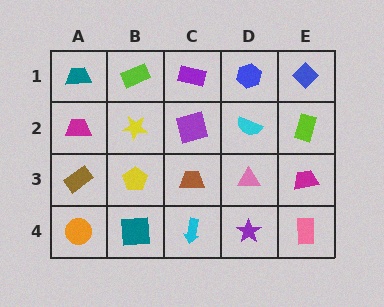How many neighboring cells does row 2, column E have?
3.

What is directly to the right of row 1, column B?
A purple rectangle.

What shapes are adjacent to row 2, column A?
A teal trapezoid (row 1, column A), a brown rectangle (row 3, column A), a yellow star (row 2, column B).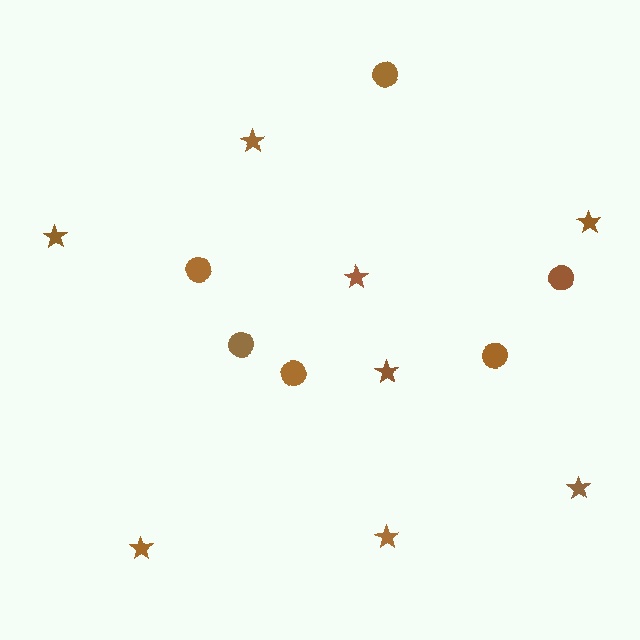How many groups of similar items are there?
There are 2 groups: one group of stars (8) and one group of circles (6).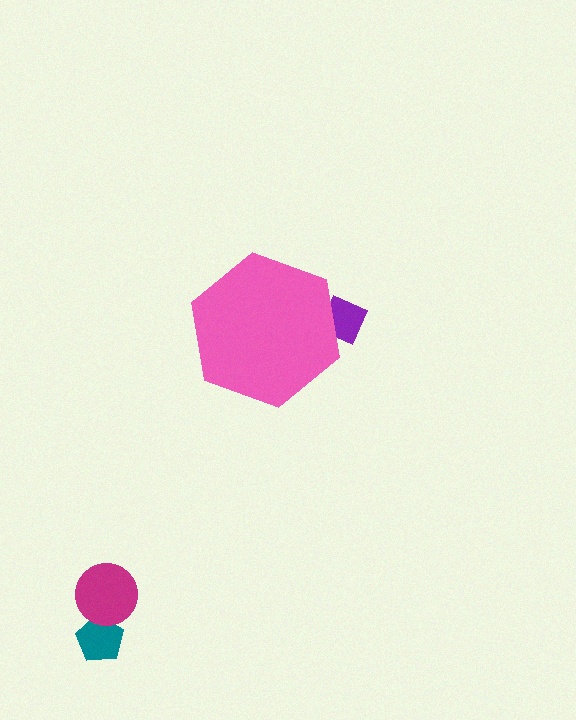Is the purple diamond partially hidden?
Yes, the purple diamond is partially hidden behind the pink hexagon.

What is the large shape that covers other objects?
A pink hexagon.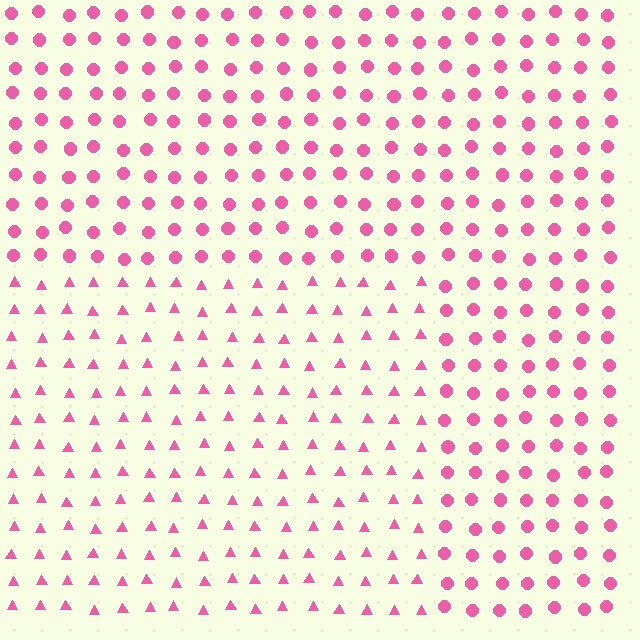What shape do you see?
I see a rectangle.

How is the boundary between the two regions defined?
The boundary is defined by a change in element shape: triangles inside vs. circles outside. All elements share the same color and spacing.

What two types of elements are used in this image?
The image uses triangles inside the rectangle region and circles outside it.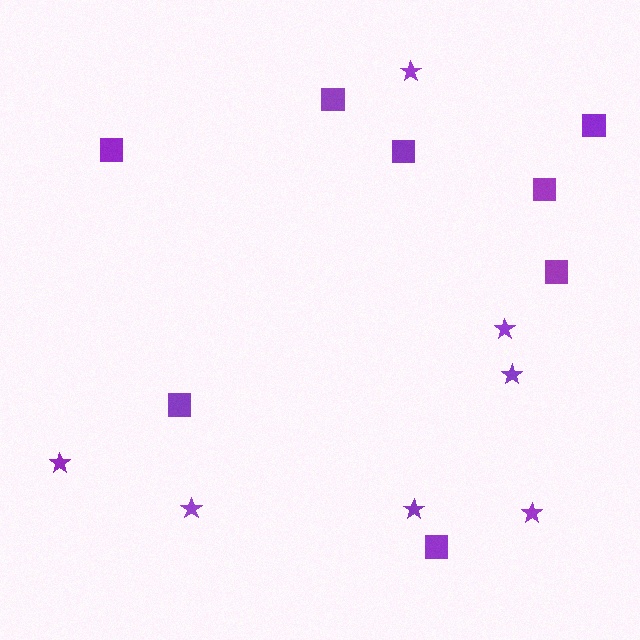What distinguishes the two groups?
There are 2 groups: one group of stars (7) and one group of squares (8).